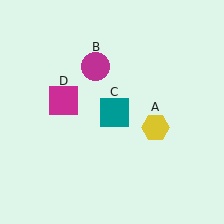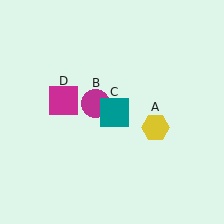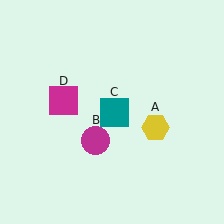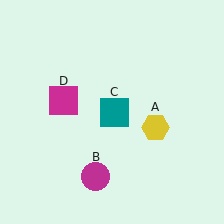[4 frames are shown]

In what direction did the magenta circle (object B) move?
The magenta circle (object B) moved down.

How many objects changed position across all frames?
1 object changed position: magenta circle (object B).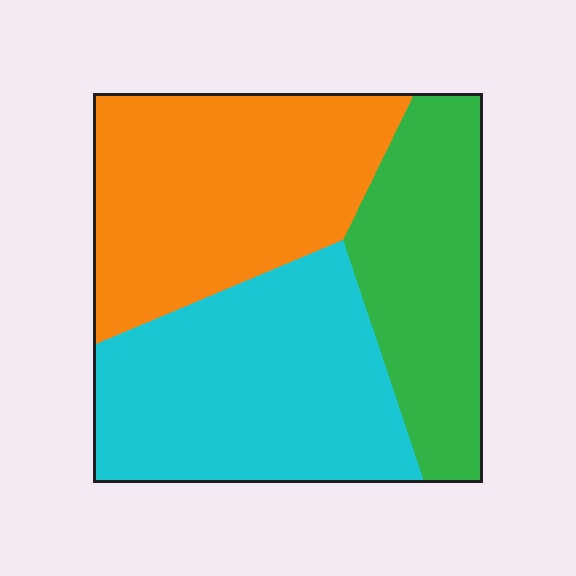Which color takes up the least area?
Green, at roughly 25%.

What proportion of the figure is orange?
Orange covers 36% of the figure.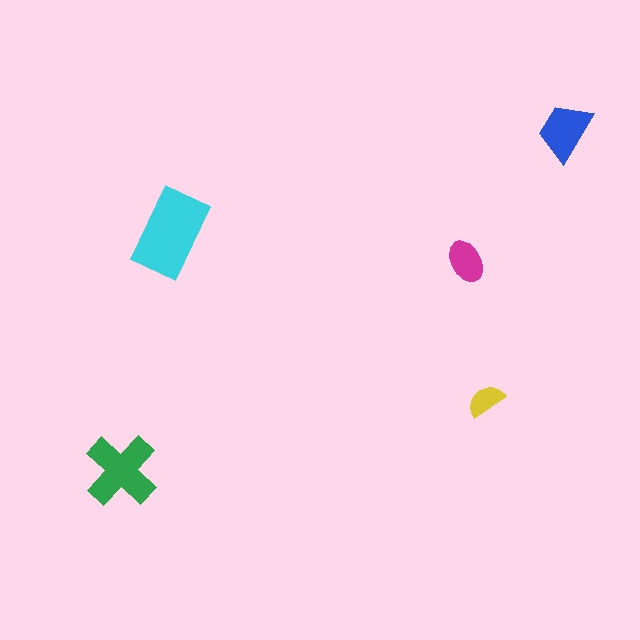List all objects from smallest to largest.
The yellow semicircle, the magenta ellipse, the blue trapezoid, the green cross, the cyan rectangle.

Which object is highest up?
The blue trapezoid is topmost.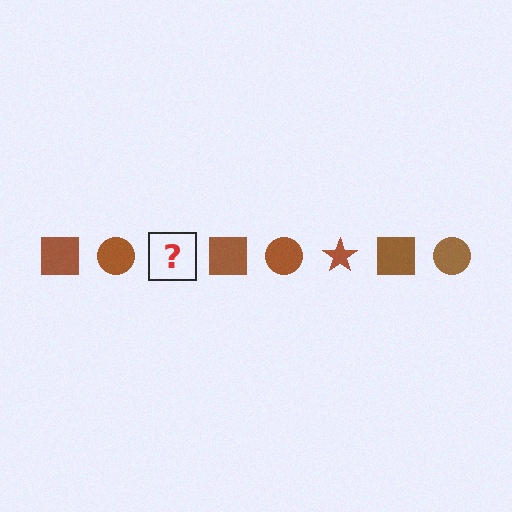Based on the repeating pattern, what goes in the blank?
The blank should be a brown star.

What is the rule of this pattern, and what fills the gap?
The rule is that the pattern cycles through square, circle, star shapes in brown. The gap should be filled with a brown star.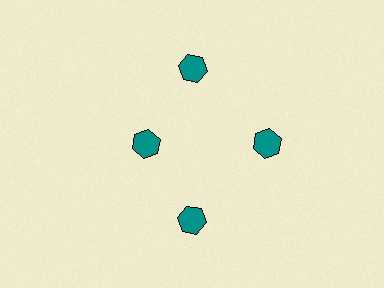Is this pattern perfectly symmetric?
No. The 4 teal hexagons are arranged in a ring, but one element near the 9 o'clock position is pulled inward toward the center, breaking the 4-fold rotational symmetry.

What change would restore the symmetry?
The symmetry would be restored by moving it outward, back onto the ring so that all 4 hexagons sit at equal angles and equal distance from the center.